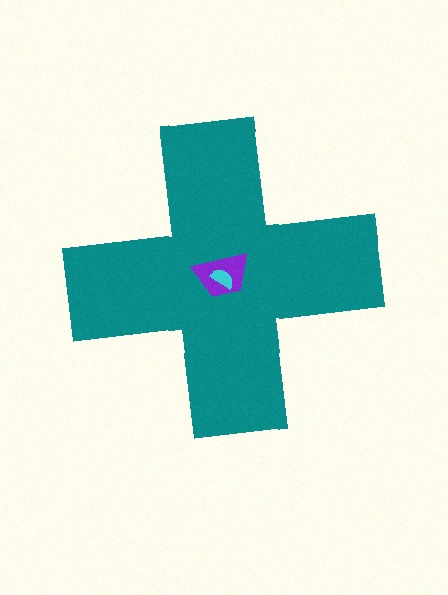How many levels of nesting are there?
3.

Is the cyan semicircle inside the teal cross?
Yes.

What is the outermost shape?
The teal cross.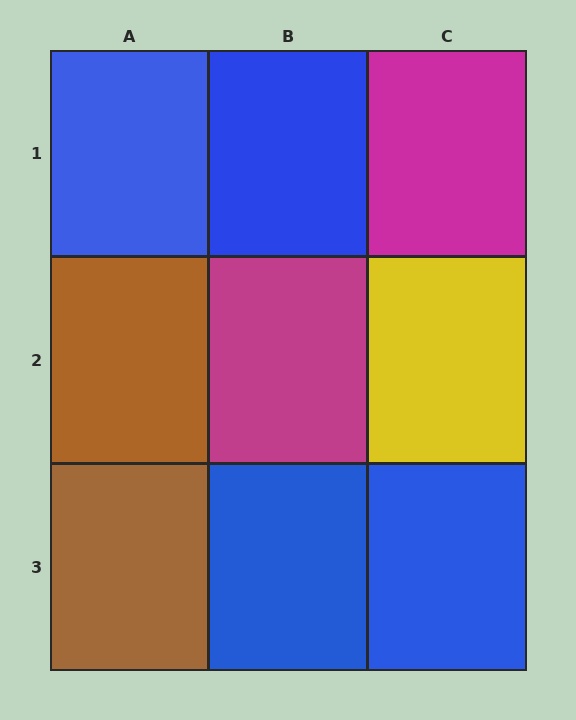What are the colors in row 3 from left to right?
Brown, blue, blue.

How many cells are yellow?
1 cell is yellow.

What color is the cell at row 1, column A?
Blue.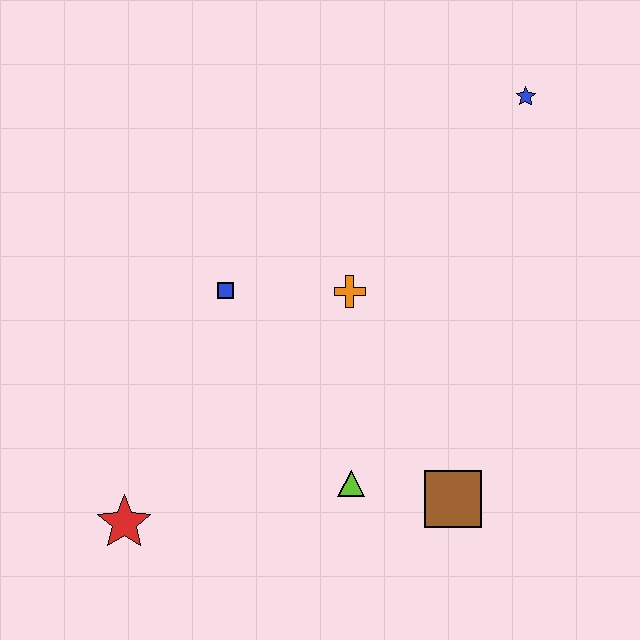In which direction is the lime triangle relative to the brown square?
The lime triangle is to the left of the brown square.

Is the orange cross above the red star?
Yes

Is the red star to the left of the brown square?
Yes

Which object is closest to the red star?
The lime triangle is closest to the red star.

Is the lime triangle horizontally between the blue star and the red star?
Yes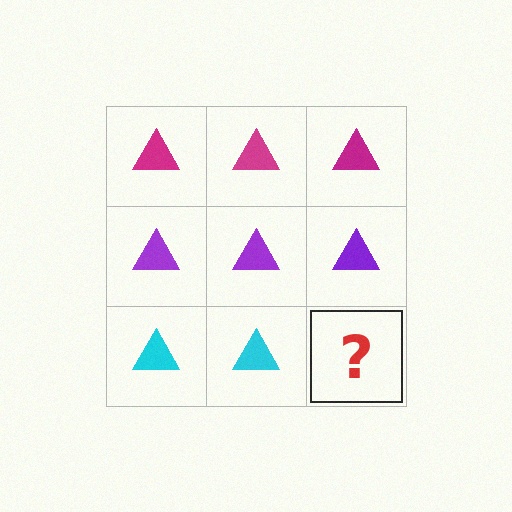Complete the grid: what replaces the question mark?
The question mark should be replaced with a cyan triangle.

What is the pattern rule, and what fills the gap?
The rule is that each row has a consistent color. The gap should be filled with a cyan triangle.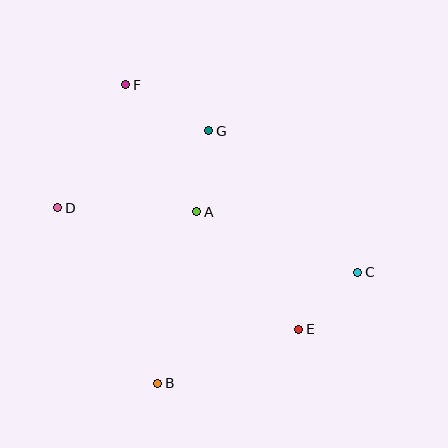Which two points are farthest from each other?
Points C and D are farthest from each other.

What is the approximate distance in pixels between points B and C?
The distance between B and C is approximately 229 pixels.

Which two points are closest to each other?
Points A and G are closest to each other.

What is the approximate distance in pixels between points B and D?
The distance between B and D is approximately 202 pixels.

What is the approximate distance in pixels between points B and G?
The distance between B and G is approximately 258 pixels.